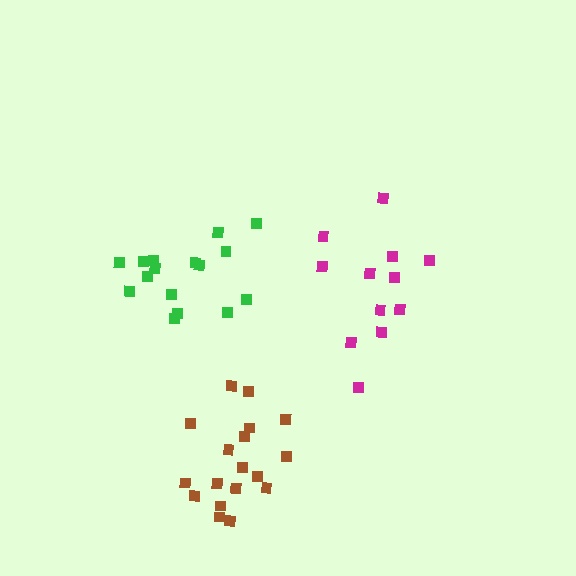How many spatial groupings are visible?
There are 3 spatial groupings.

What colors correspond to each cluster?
The clusters are colored: green, magenta, brown.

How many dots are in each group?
Group 1: 16 dots, Group 2: 12 dots, Group 3: 18 dots (46 total).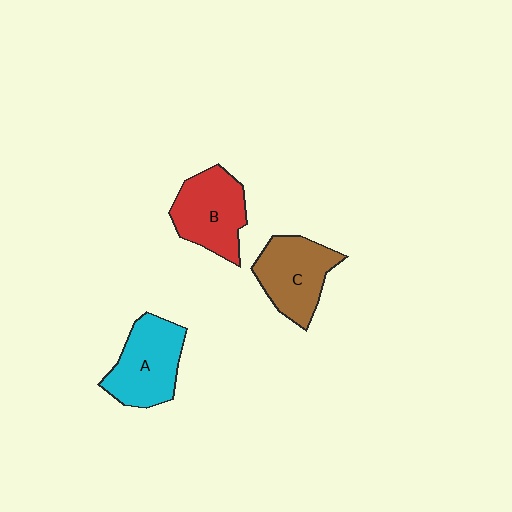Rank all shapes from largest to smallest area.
From largest to smallest: A (cyan), B (red), C (brown).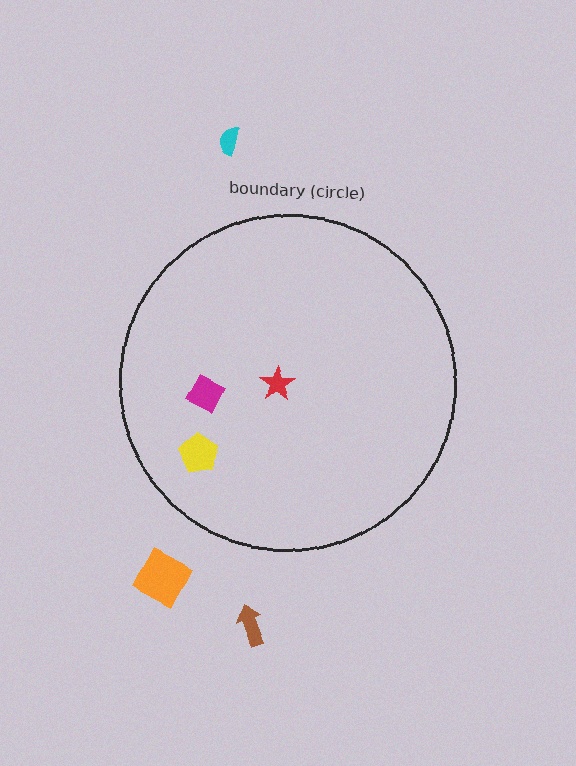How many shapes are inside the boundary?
3 inside, 3 outside.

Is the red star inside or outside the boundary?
Inside.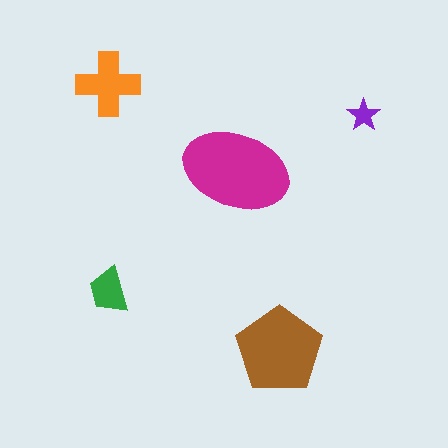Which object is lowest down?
The brown pentagon is bottommost.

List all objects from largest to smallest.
The magenta ellipse, the brown pentagon, the orange cross, the green trapezoid, the purple star.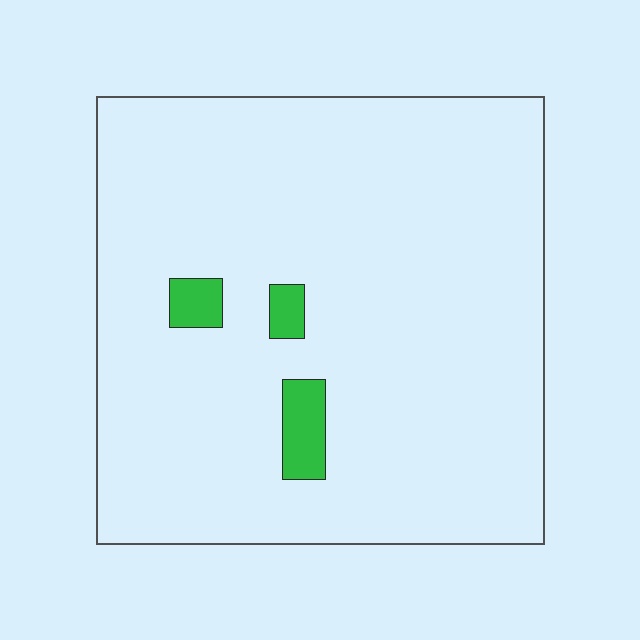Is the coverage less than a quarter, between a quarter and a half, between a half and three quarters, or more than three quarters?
Less than a quarter.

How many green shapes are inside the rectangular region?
3.